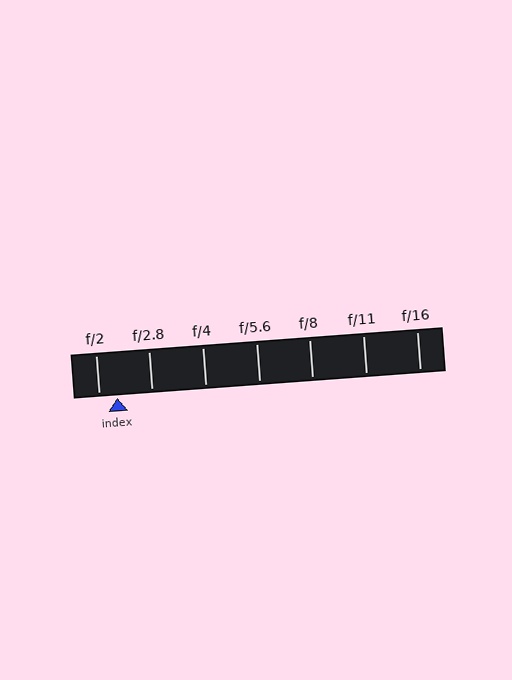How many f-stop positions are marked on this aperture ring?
There are 7 f-stop positions marked.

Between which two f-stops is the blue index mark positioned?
The index mark is between f/2 and f/2.8.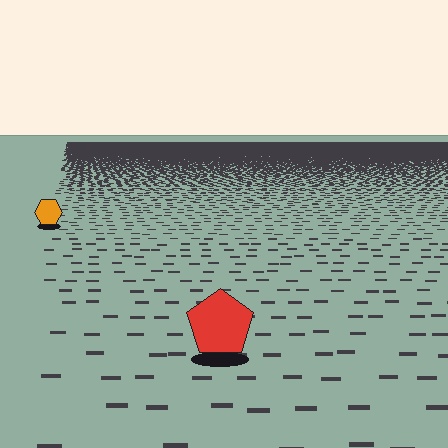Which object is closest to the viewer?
The red pentagon is closest. The texture marks near it are larger and more spread out.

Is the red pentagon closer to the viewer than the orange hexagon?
Yes. The red pentagon is closer — you can tell from the texture gradient: the ground texture is coarser near it.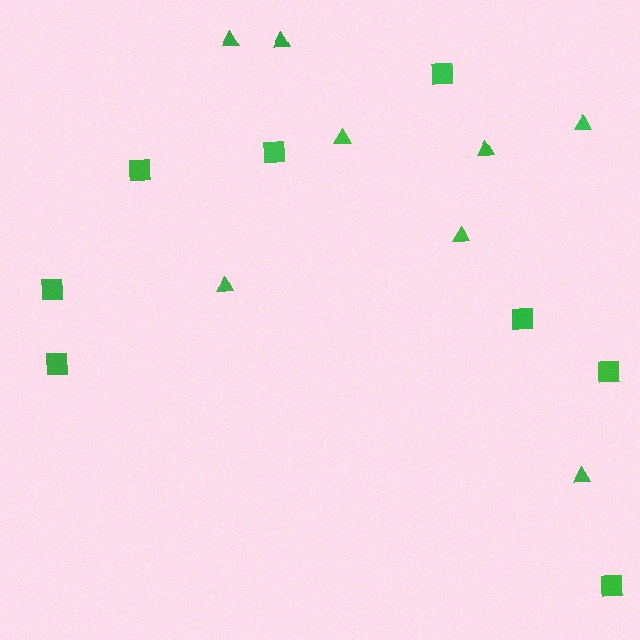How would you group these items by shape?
There are 2 groups: one group of squares (8) and one group of triangles (8).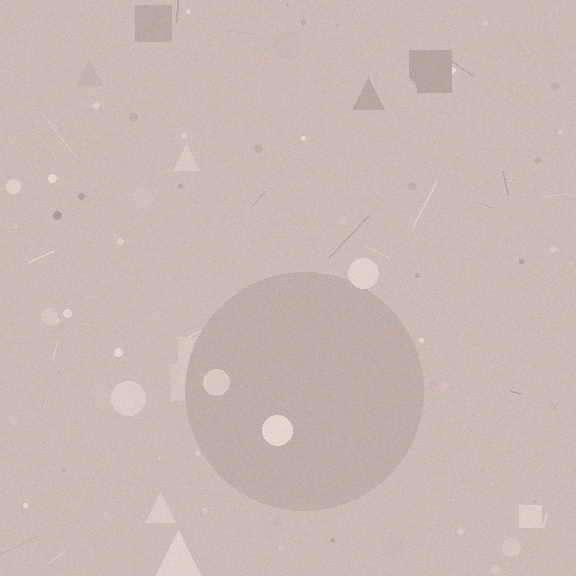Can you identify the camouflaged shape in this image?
The camouflaged shape is a circle.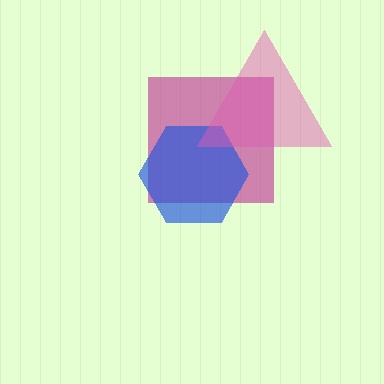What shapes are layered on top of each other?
The layered shapes are: a magenta square, a blue hexagon, a pink triangle.